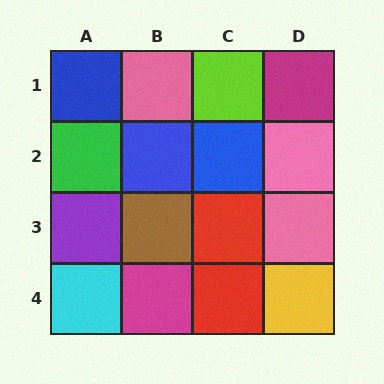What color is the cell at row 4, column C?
Red.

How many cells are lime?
1 cell is lime.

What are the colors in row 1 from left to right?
Blue, pink, lime, magenta.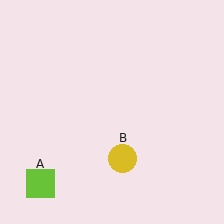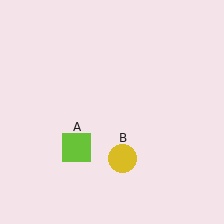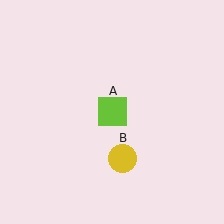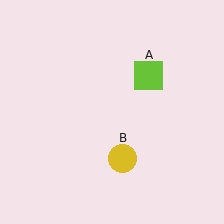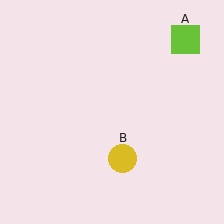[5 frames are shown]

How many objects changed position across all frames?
1 object changed position: lime square (object A).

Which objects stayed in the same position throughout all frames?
Yellow circle (object B) remained stationary.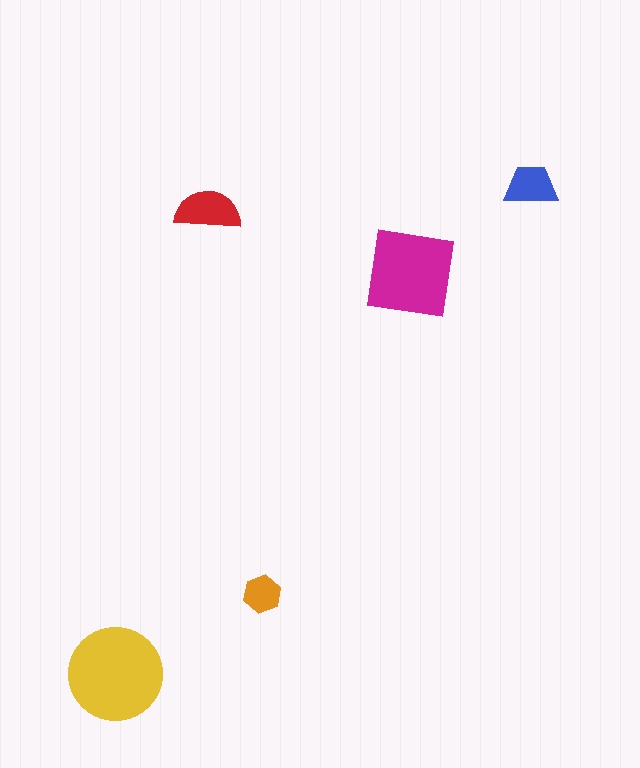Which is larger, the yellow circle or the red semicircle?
The yellow circle.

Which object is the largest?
The yellow circle.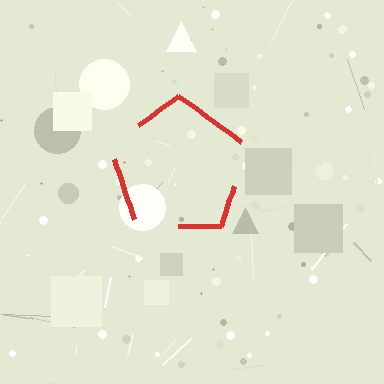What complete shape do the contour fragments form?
The contour fragments form a pentagon.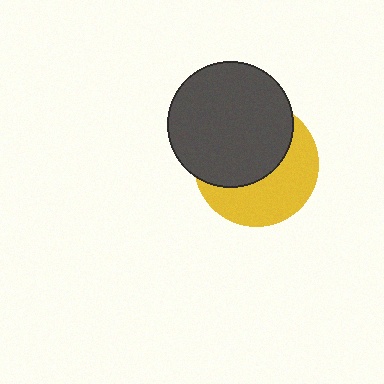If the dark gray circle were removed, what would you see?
You would see the complete yellow circle.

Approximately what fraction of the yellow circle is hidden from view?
Roughly 54% of the yellow circle is hidden behind the dark gray circle.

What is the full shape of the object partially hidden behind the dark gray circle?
The partially hidden object is a yellow circle.